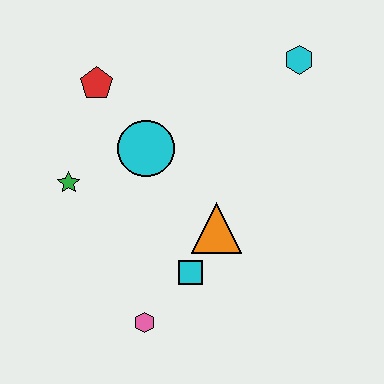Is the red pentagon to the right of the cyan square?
No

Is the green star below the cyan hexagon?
Yes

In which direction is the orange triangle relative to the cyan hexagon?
The orange triangle is below the cyan hexagon.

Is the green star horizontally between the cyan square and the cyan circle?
No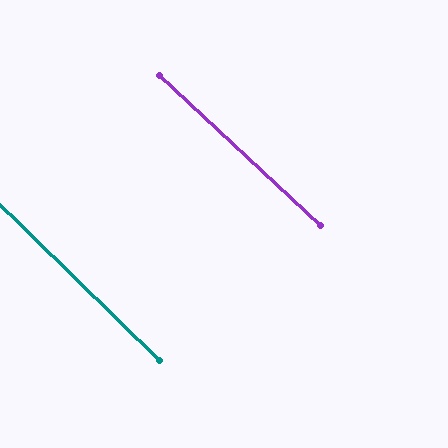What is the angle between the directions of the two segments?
Approximately 1 degree.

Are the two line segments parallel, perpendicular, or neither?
Parallel — their directions differ by only 1.3°.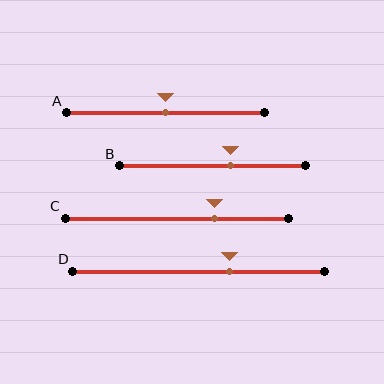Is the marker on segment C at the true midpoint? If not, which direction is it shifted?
No, the marker on segment C is shifted to the right by about 17% of the segment length.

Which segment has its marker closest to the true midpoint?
Segment A has its marker closest to the true midpoint.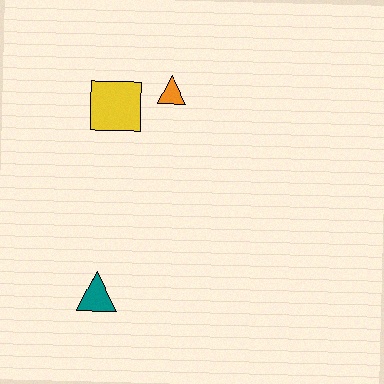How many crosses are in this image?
There are no crosses.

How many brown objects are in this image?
There are no brown objects.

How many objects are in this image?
There are 3 objects.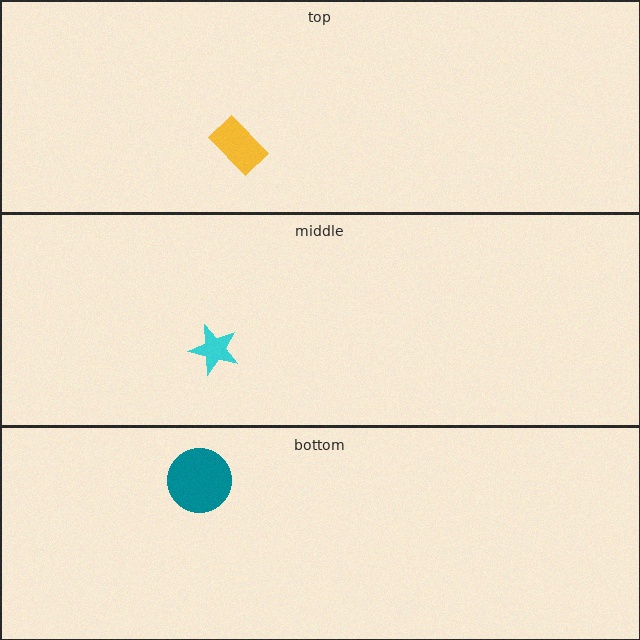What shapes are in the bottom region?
The teal circle.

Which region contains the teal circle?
The bottom region.